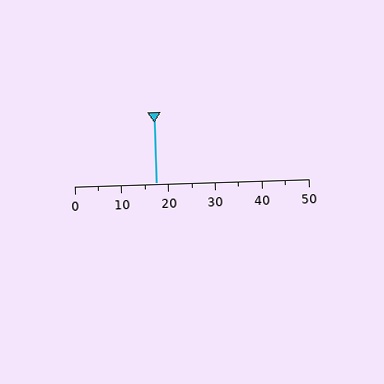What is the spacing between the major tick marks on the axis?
The major ticks are spaced 10 apart.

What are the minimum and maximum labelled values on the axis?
The axis runs from 0 to 50.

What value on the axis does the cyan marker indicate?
The marker indicates approximately 17.5.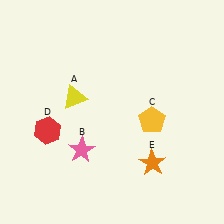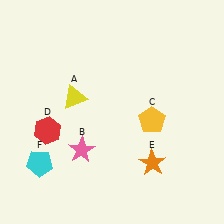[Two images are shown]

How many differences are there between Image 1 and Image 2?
There is 1 difference between the two images.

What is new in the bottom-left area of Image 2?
A cyan pentagon (F) was added in the bottom-left area of Image 2.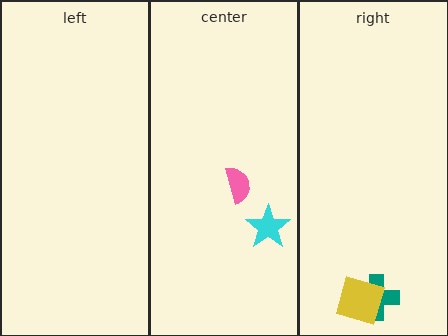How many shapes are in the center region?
2.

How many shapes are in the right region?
2.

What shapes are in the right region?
The teal cross, the yellow square.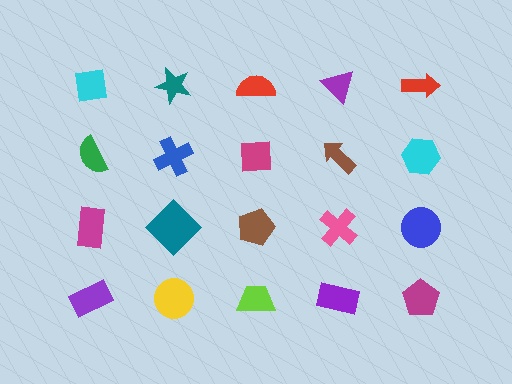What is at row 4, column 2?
A yellow circle.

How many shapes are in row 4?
5 shapes.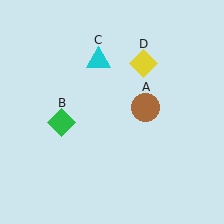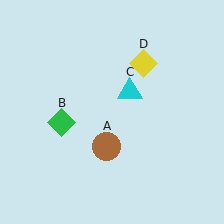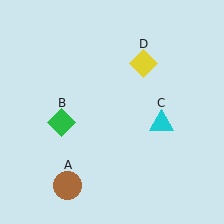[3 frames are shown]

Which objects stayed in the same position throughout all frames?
Green diamond (object B) and yellow diamond (object D) remained stationary.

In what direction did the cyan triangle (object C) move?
The cyan triangle (object C) moved down and to the right.